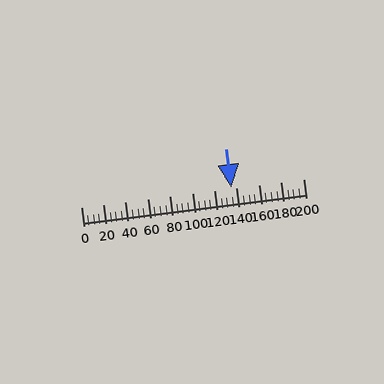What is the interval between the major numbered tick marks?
The major tick marks are spaced 20 units apart.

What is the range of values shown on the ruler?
The ruler shows values from 0 to 200.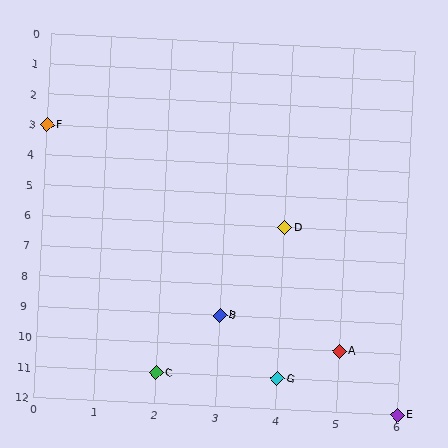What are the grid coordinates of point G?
Point G is at grid coordinates (4, 11).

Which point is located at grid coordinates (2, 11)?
Point C is at (2, 11).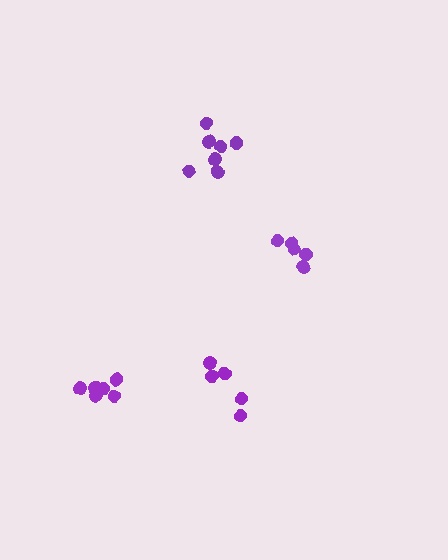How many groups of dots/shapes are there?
There are 4 groups.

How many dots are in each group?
Group 1: 5 dots, Group 2: 7 dots, Group 3: 6 dots, Group 4: 5 dots (23 total).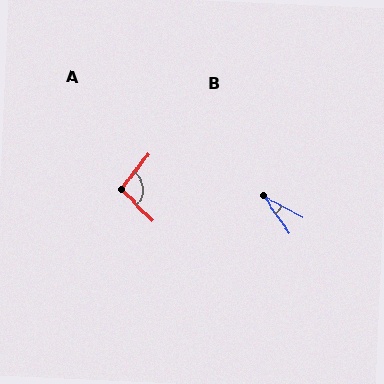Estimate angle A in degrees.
Approximately 97 degrees.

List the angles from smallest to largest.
B (27°), A (97°).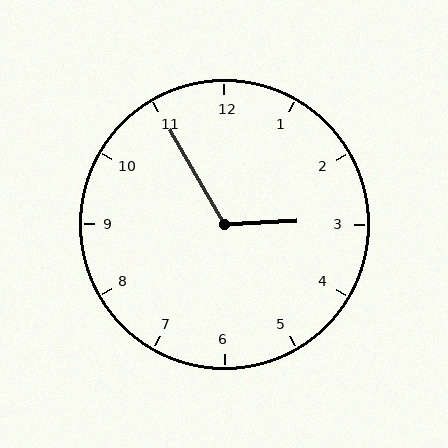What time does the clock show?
2:55.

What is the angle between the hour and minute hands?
Approximately 118 degrees.